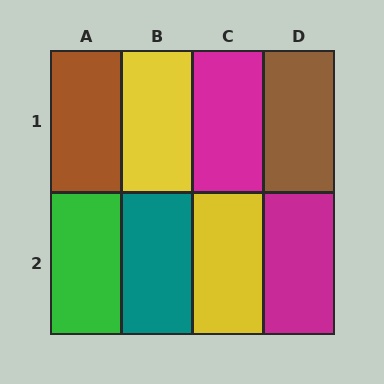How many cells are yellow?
2 cells are yellow.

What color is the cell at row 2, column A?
Green.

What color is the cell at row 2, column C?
Yellow.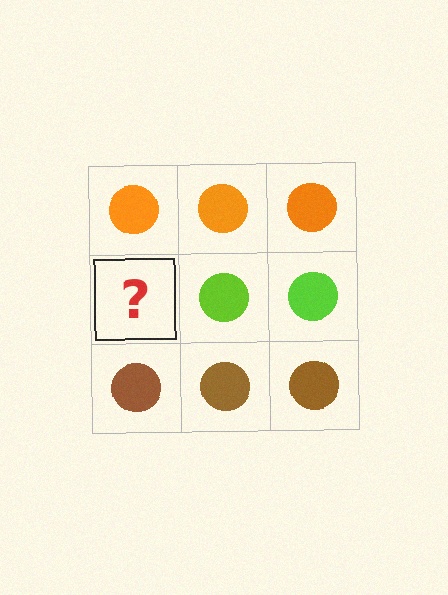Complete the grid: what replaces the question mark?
The question mark should be replaced with a lime circle.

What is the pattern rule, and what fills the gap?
The rule is that each row has a consistent color. The gap should be filled with a lime circle.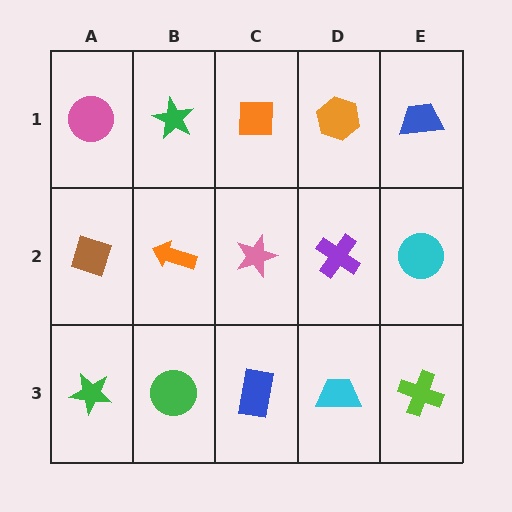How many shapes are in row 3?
5 shapes.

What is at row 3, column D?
A cyan trapezoid.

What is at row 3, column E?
A lime cross.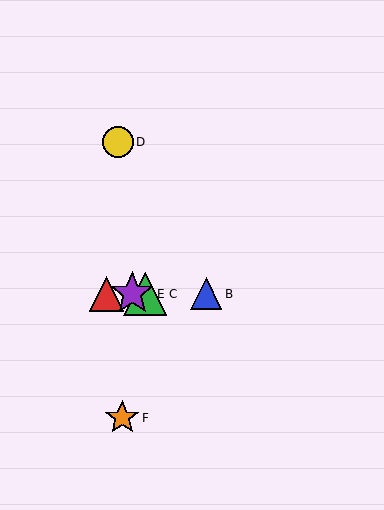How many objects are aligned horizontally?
4 objects (A, B, C, E) are aligned horizontally.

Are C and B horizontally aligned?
Yes, both are at y≈294.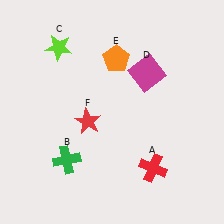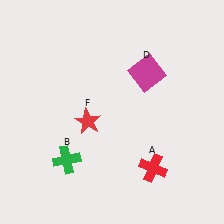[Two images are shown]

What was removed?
The lime star (C), the orange pentagon (E) were removed in Image 2.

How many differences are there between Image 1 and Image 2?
There are 2 differences between the two images.